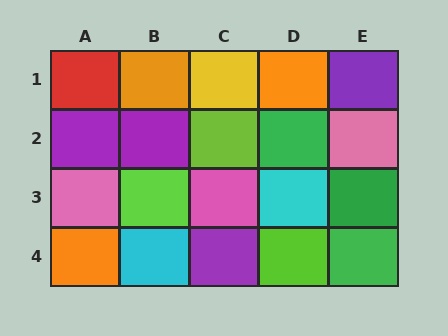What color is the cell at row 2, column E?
Pink.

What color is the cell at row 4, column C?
Purple.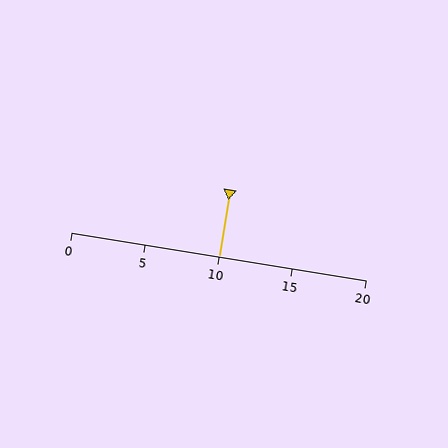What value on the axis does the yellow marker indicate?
The marker indicates approximately 10.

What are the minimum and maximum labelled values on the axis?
The axis runs from 0 to 20.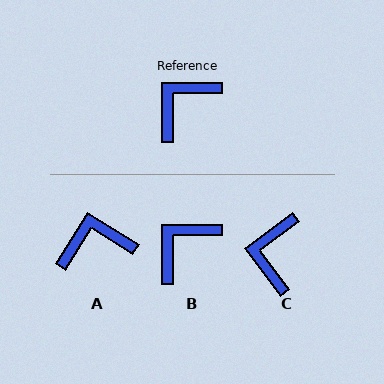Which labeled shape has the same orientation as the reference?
B.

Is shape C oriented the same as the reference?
No, it is off by about 37 degrees.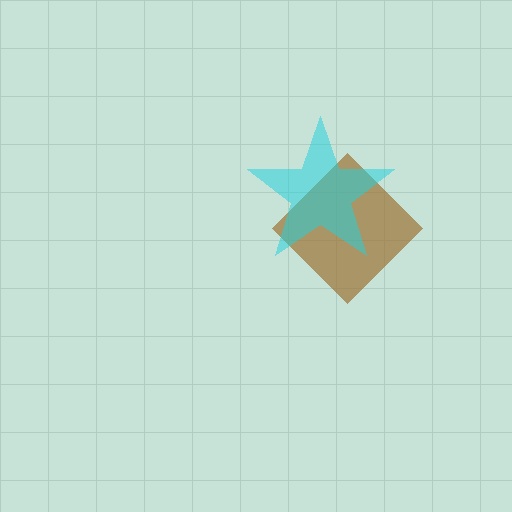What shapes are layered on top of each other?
The layered shapes are: a brown diamond, a cyan star.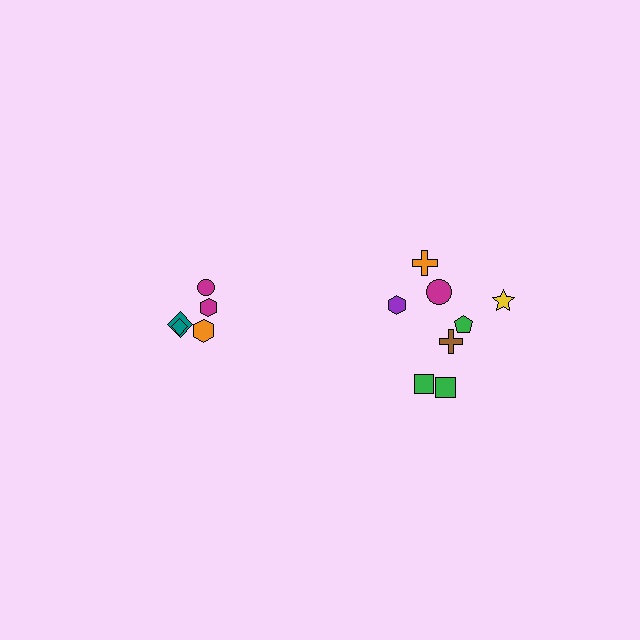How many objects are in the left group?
There are 5 objects.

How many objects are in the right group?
There are 8 objects.